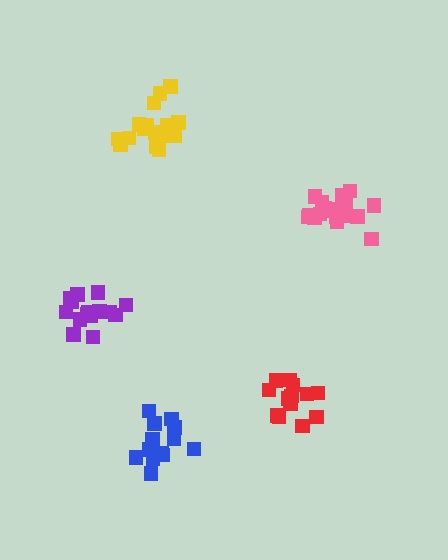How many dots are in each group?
Group 1: 14 dots, Group 2: 14 dots, Group 3: 19 dots, Group 4: 15 dots, Group 5: 18 dots (80 total).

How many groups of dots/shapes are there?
There are 5 groups.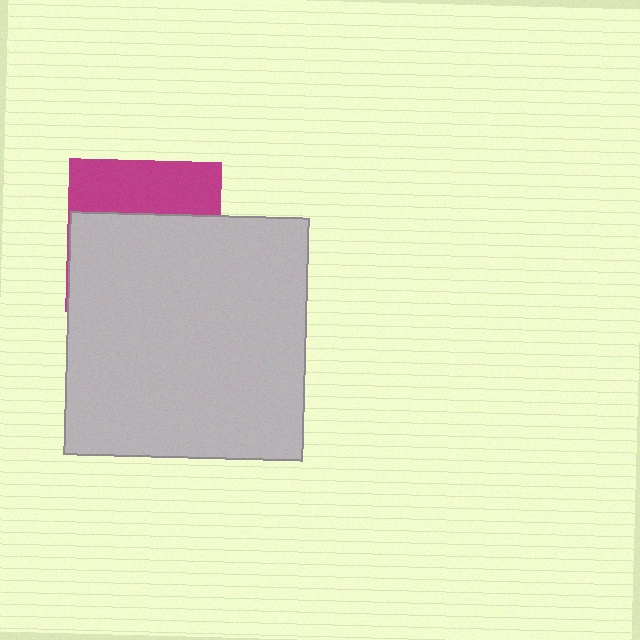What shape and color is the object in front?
The object in front is a light gray rectangle.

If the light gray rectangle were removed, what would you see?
You would see the complete magenta square.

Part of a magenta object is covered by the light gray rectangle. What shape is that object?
It is a square.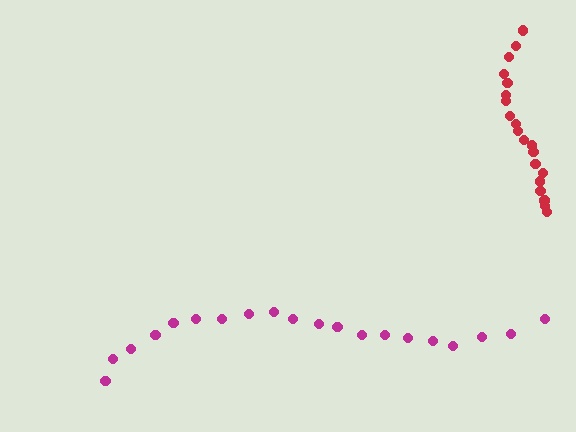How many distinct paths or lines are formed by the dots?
There are 2 distinct paths.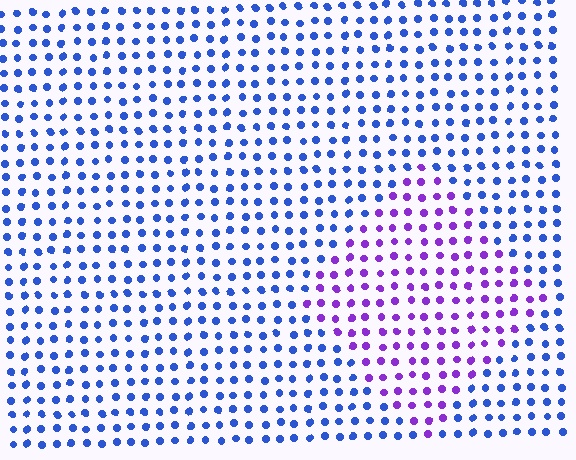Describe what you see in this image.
The image is filled with small blue elements in a uniform arrangement. A diamond-shaped region is visible where the elements are tinted to a slightly different hue, forming a subtle color boundary.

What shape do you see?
I see a diamond.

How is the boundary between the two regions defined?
The boundary is defined purely by a slight shift in hue (about 50 degrees). Spacing, size, and orientation are identical on both sides.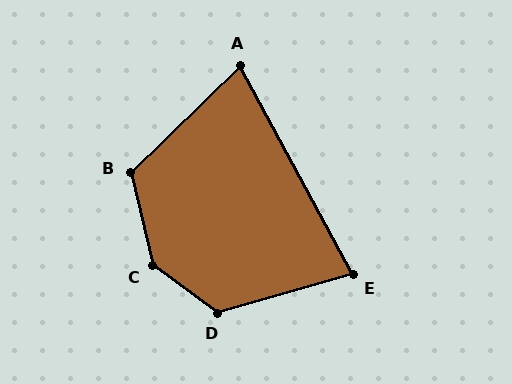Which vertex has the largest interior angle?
C, at approximately 139 degrees.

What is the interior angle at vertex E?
Approximately 78 degrees (acute).